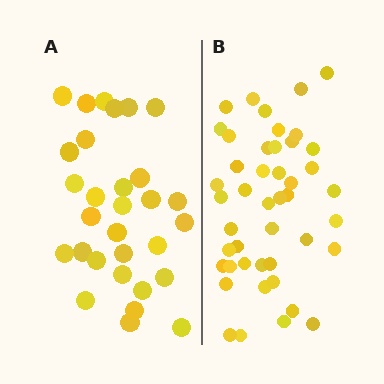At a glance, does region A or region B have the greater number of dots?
Region B (the right region) has more dots.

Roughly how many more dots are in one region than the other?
Region B has approximately 15 more dots than region A.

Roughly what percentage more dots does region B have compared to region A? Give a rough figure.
About 50% more.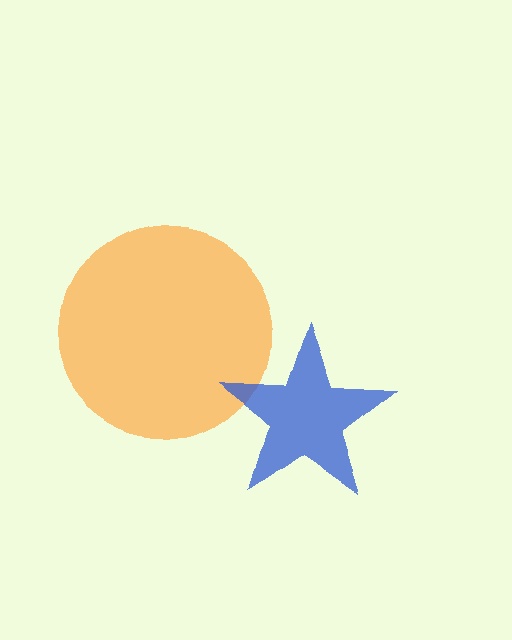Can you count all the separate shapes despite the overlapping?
Yes, there are 2 separate shapes.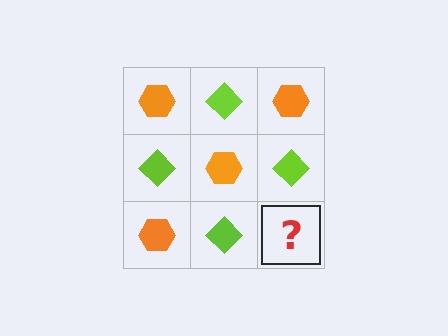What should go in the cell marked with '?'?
The missing cell should contain an orange hexagon.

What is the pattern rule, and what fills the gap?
The rule is that it alternates orange hexagon and lime diamond in a checkerboard pattern. The gap should be filled with an orange hexagon.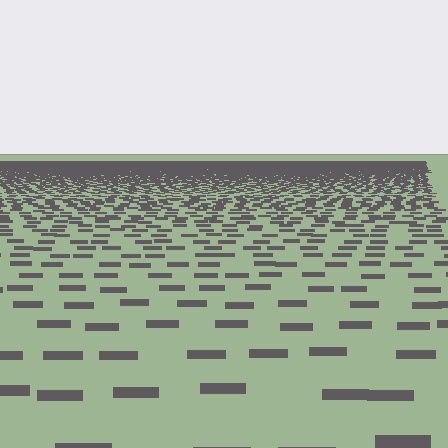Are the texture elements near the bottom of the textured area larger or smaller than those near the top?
Larger. Near the bottom, elements are closer to the viewer and appear at a bigger on-screen size.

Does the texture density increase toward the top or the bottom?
Density increases toward the top.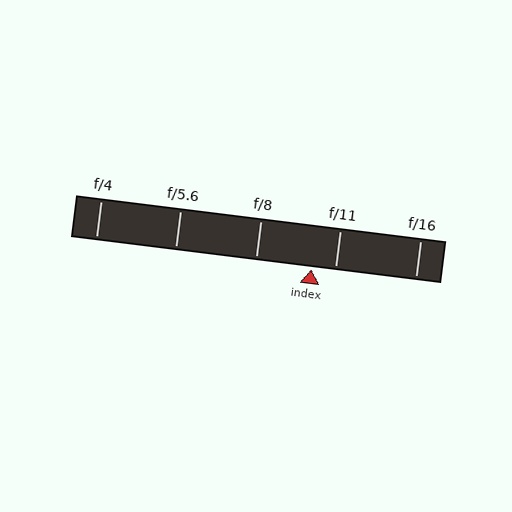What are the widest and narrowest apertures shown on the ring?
The widest aperture shown is f/4 and the narrowest is f/16.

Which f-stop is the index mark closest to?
The index mark is closest to f/11.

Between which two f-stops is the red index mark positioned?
The index mark is between f/8 and f/11.